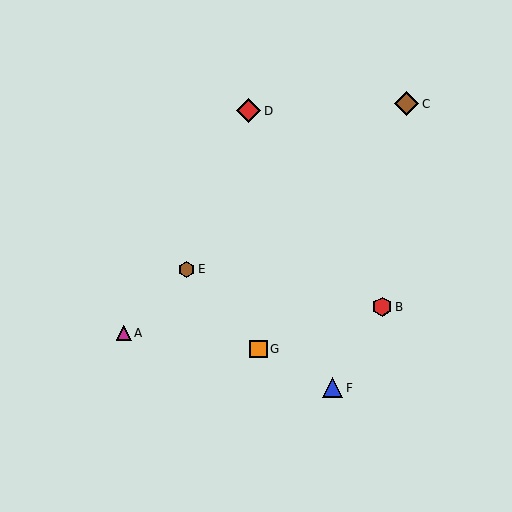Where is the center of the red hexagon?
The center of the red hexagon is at (382, 307).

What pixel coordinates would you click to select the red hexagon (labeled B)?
Click at (382, 307) to select the red hexagon B.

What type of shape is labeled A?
Shape A is a magenta triangle.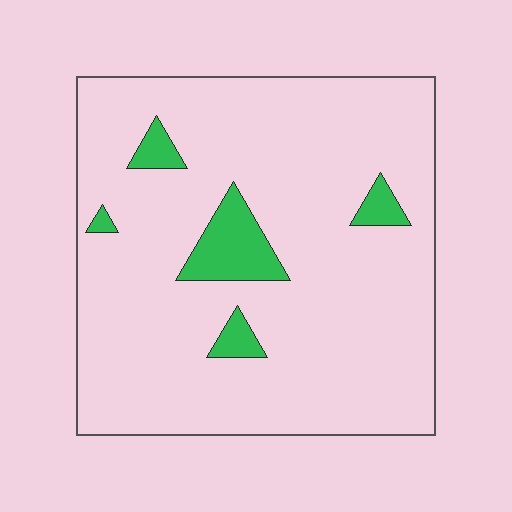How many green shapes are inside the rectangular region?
5.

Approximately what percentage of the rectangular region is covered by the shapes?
Approximately 10%.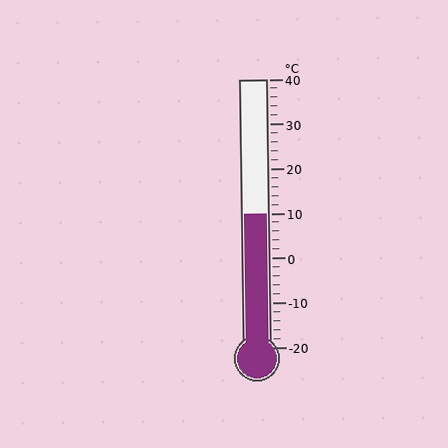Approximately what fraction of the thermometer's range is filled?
The thermometer is filled to approximately 50% of its range.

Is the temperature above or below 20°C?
The temperature is below 20°C.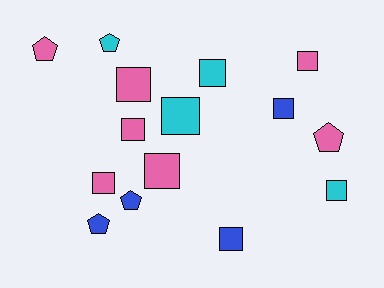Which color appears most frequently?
Pink, with 7 objects.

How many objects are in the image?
There are 15 objects.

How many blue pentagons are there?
There are 2 blue pentagons.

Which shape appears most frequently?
Square, with 10 objects.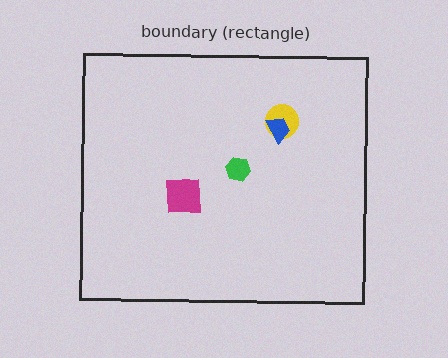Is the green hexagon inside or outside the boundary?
Inside.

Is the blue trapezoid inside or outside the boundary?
Inside.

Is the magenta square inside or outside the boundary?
Inside.